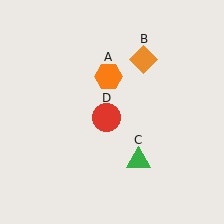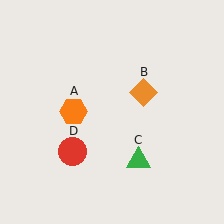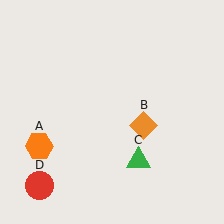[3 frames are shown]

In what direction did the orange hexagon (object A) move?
The orange hexagon (object A) moved down and to the left.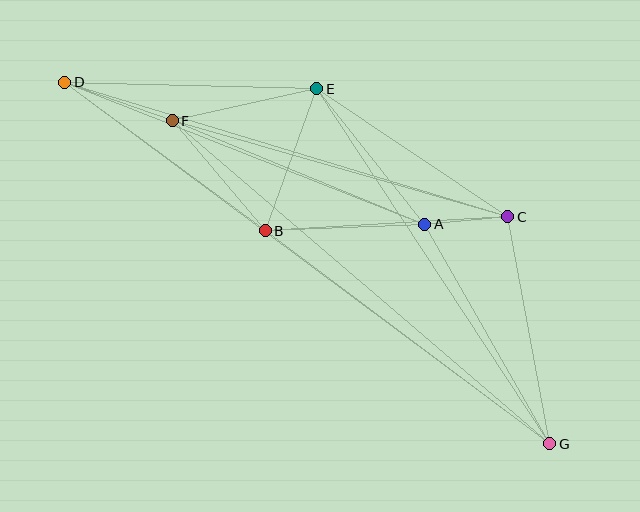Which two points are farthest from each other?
Points D and G are farthest from each other.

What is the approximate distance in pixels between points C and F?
The distance between C and F is approximately 349 pixels.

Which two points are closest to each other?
Points A and C are closest to each other.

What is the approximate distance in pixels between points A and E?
The distance between A and E is approximately 173 pixels.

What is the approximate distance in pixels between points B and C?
The distance between B and C is approximately 243 pixels.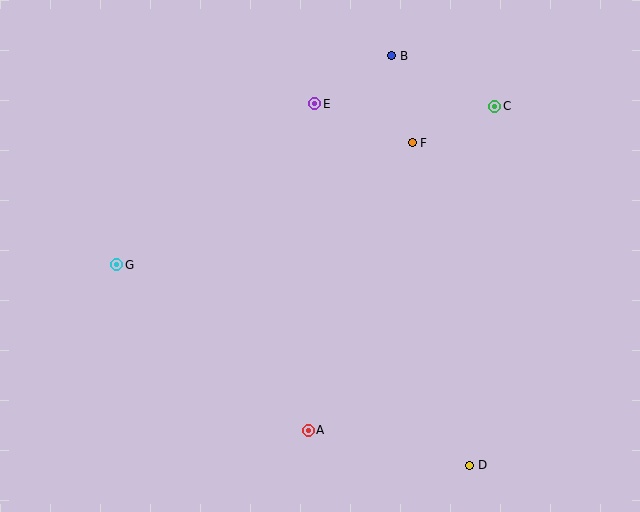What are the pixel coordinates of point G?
Point G is at (117, 265).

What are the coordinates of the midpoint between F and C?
The midpoint between F and C is at (453, 125).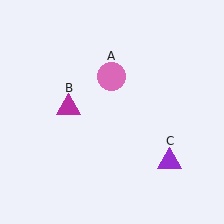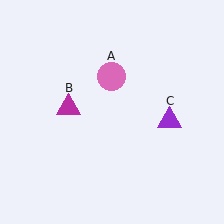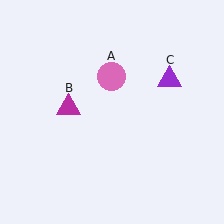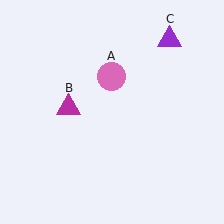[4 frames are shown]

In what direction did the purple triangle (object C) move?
The purple triangle (object C) moved up.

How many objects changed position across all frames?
1 object changed position: purple triangle (object C).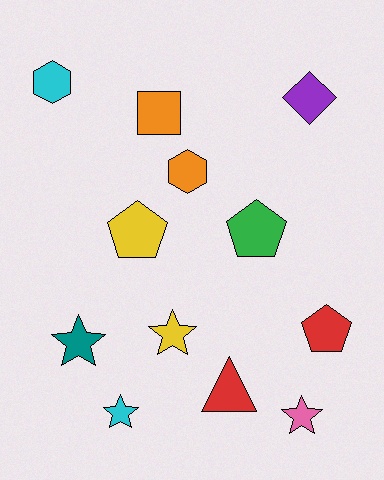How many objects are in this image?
There are 12 objects.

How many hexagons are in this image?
There are 2 hexagons.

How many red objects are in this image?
There are 2 red objects.